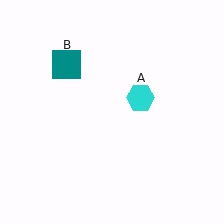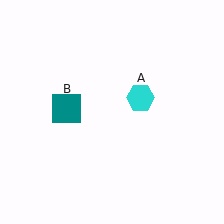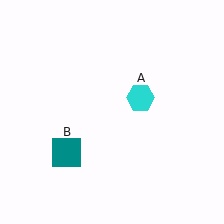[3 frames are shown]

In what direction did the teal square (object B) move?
The teal square (object B) moved down.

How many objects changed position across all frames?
1 object changed position: teal square (object B).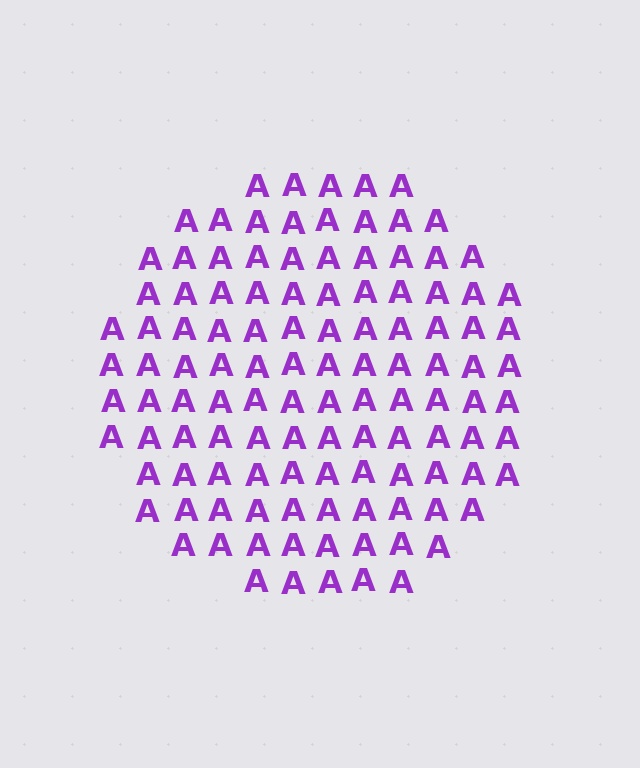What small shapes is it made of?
It is made of small letter A's.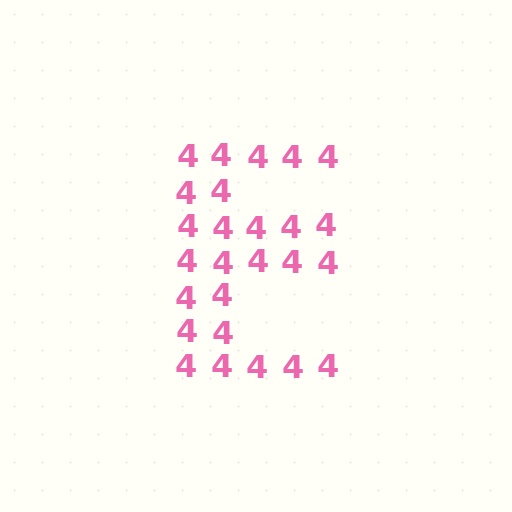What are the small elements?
The small elements are digit 4's.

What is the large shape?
The large shape is the letter E.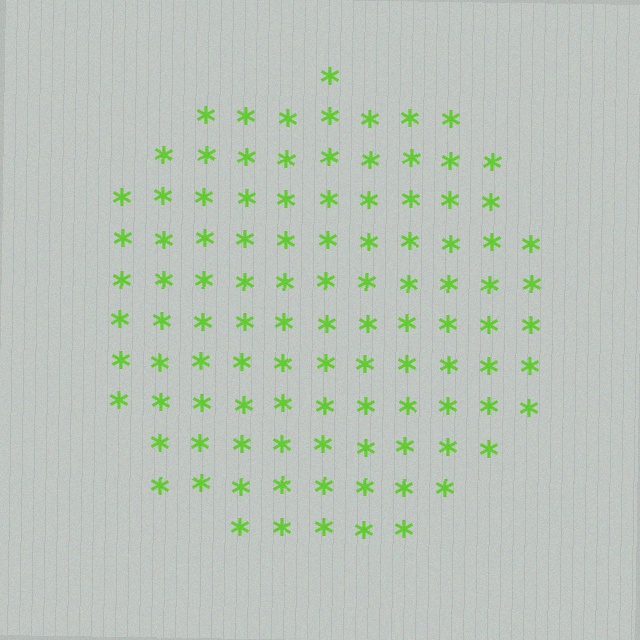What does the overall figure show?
The overall figure shows a circle.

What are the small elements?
The small elements are asterisks.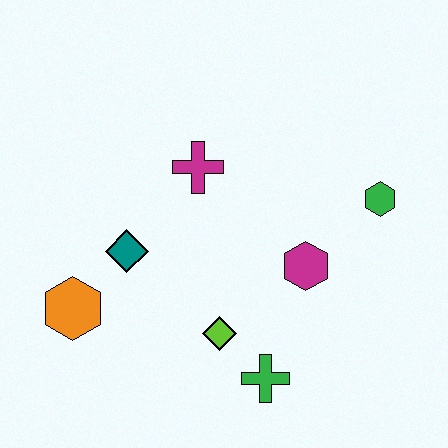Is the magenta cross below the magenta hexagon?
No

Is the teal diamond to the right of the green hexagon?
No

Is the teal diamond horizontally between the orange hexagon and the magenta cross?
Yes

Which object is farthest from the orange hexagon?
The green hexagon is farthest from the orange hexagon.